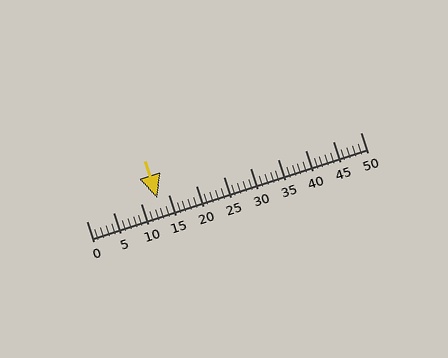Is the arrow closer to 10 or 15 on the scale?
The arrow is closer to 15.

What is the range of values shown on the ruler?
The ruler shows values from 0 to 50.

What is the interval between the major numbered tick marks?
The major tick marks are spaced 5 units apart.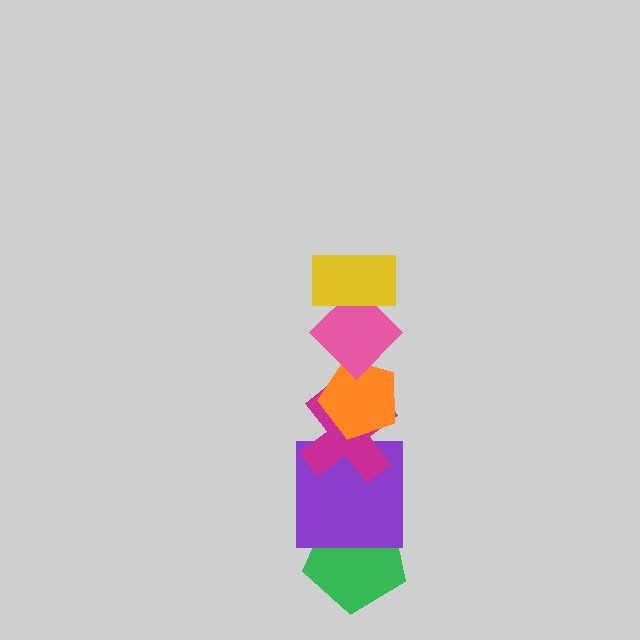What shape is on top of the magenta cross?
The orange pentagon is on top of the magenta cross.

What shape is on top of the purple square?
The magenta cross is on top of the purple square.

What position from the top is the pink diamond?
The pink diamond is 2nd from the top.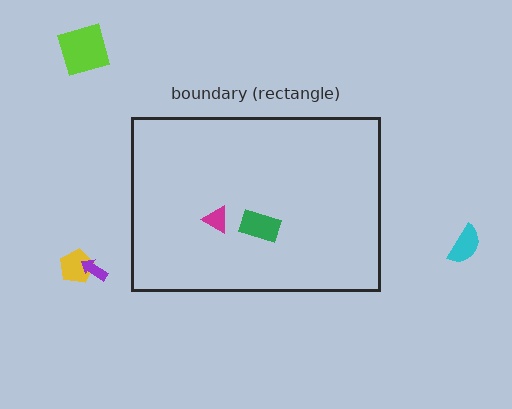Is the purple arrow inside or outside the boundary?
Outside.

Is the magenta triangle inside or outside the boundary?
Inside.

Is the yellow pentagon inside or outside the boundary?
Outside.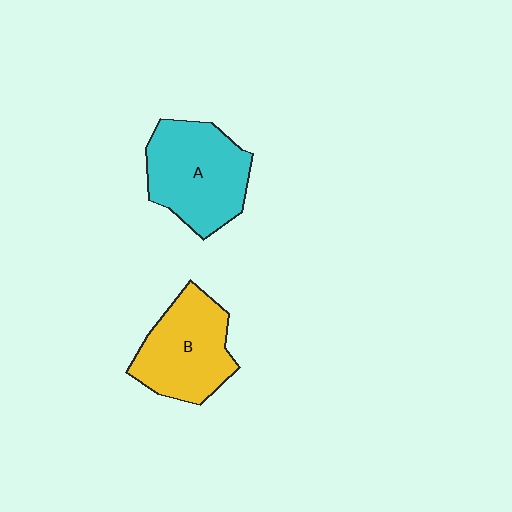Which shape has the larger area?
Shape A (cyan).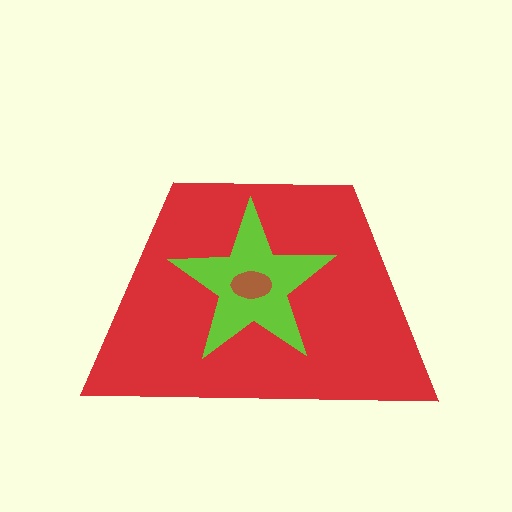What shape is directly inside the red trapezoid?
The lime star.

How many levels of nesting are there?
3.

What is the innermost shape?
The brown ellipse.